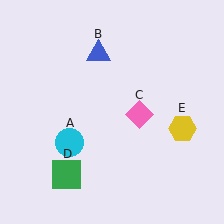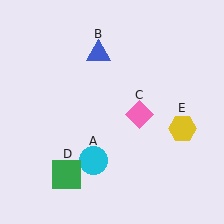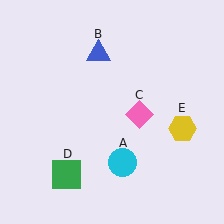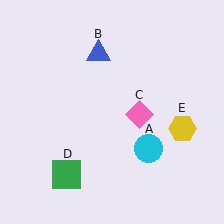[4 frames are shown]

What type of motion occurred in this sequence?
The cyan circle (object A) rotated counterclockwise around the center of the scene.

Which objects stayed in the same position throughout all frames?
Blue triangle (object B) and pink diamond (object C) and green square (object D) and yellow hexagon (object E) remained stationary.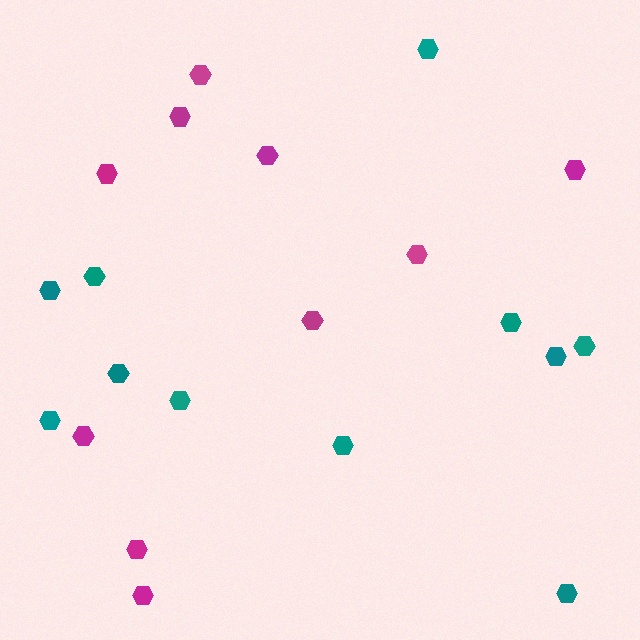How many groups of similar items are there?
There are 2 groups: one group of magenta hexagons (10) and one group of teal hexagons (11).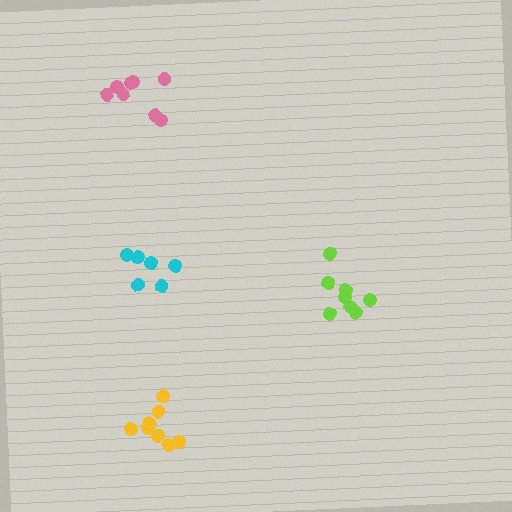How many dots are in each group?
Group 1: 6 dots, Group 2: 8 dots, Group 3: 8 dots, Group 4: 8 dots (30 total).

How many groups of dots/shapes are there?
There are 4 groups.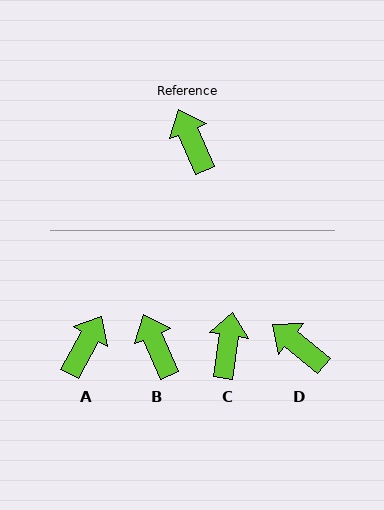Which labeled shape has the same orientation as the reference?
B.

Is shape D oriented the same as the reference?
No, it is off by about 28 degrees.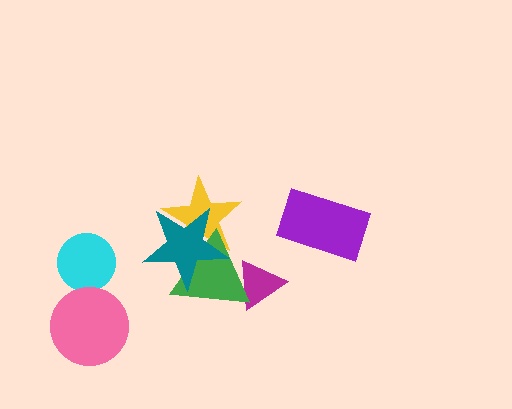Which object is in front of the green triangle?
The teal star is in front of the green triangle.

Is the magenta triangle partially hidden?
Yes, it is partially covered by another shape.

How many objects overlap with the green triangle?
3 objects overlap with the green triangle.